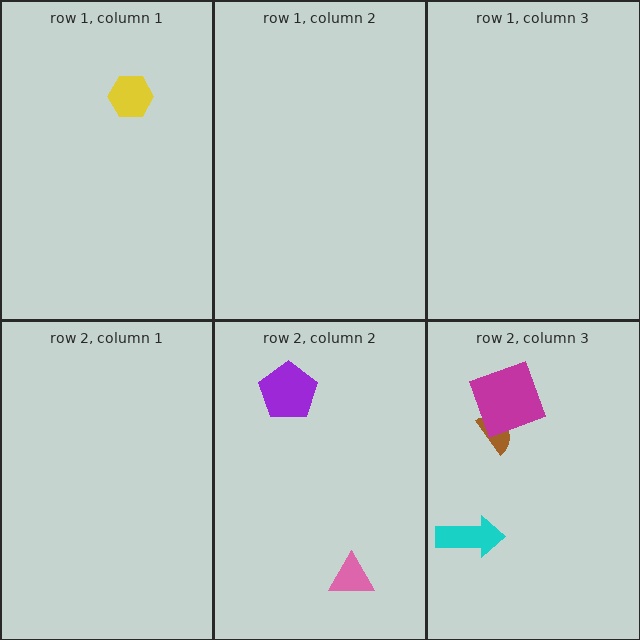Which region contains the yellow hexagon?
The row 1, column 1 region.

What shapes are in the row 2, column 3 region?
The brown semicircle, the cyan arrow, the magenta square.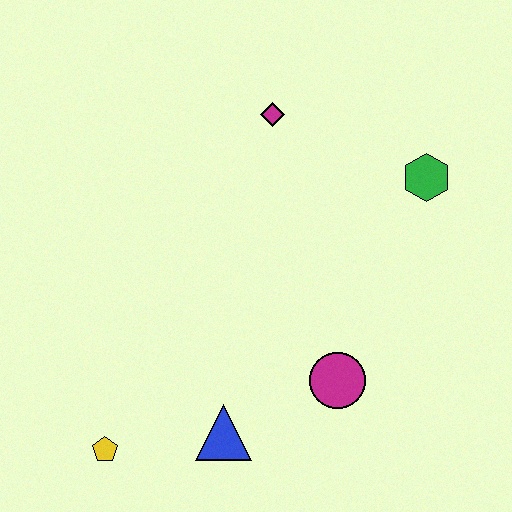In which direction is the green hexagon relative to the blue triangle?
The green hexagon is above the blue triangle.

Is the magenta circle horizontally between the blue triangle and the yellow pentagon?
No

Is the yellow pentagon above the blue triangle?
No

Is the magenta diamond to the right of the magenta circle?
No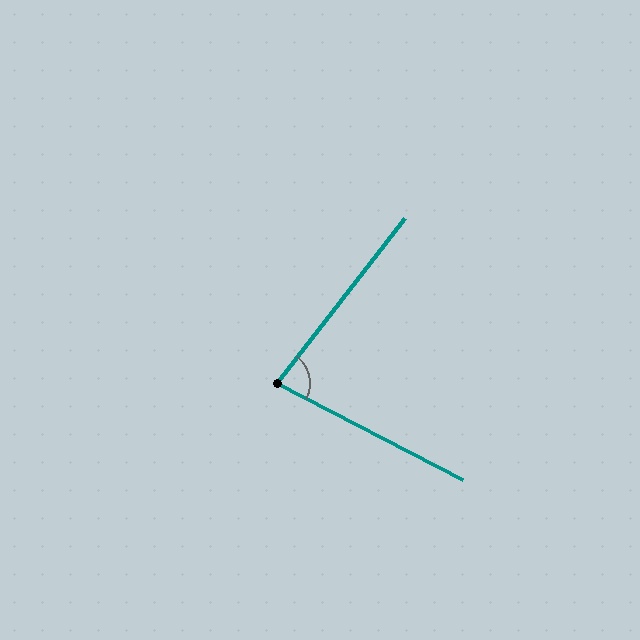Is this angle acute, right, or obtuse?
It is acute.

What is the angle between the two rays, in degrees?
Approximately 80 degrees.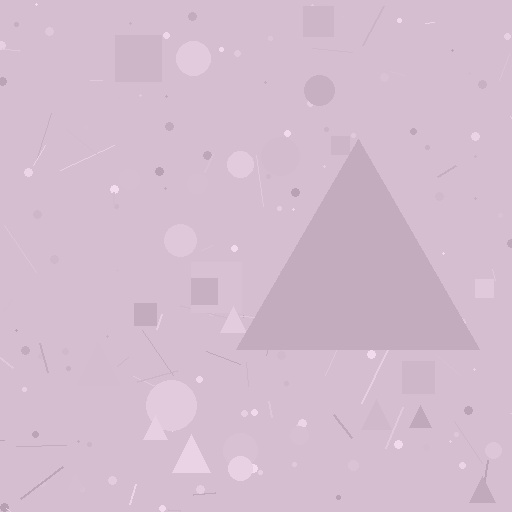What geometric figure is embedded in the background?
A triangle is embedded in the background.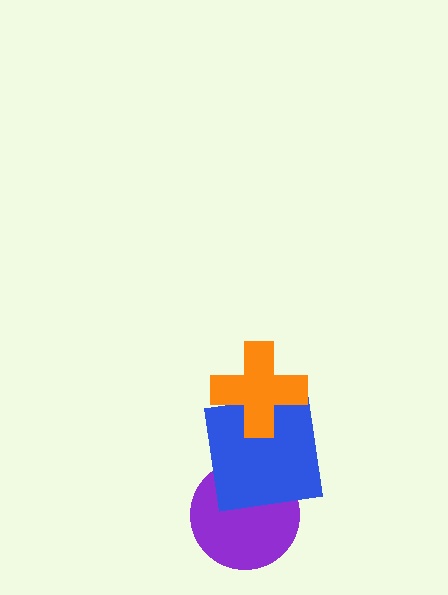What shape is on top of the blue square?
The orange cross is on top of the blue square.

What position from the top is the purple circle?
The purple circle is 3rd from the top.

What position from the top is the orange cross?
The orange cross is 1st from the top.